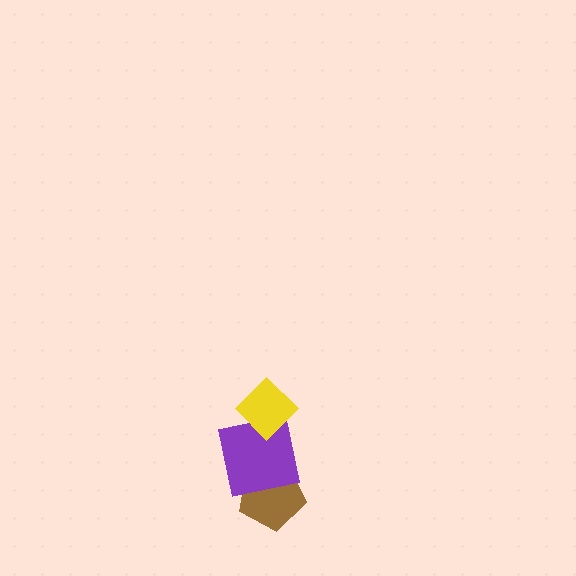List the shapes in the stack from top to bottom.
From top to bottom: the yellow diamond, the purple square, the brown pentagon.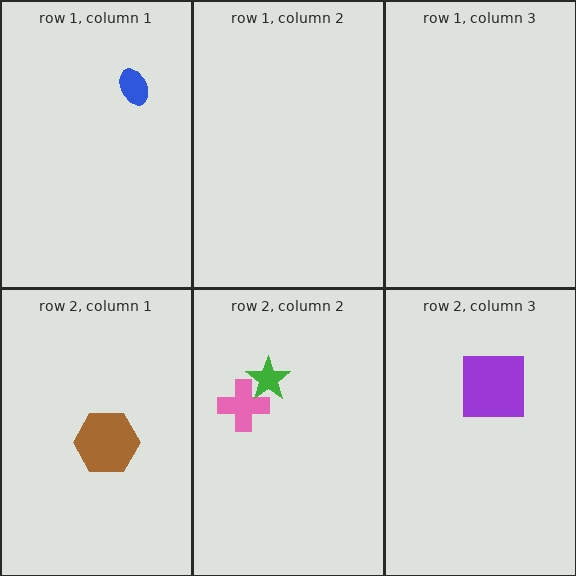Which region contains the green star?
The row 2, column 2 region.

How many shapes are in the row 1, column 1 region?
1.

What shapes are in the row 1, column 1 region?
The blue ellipse.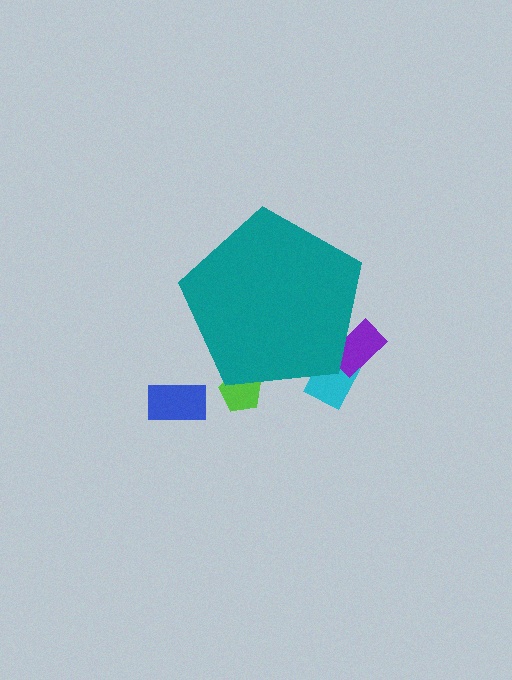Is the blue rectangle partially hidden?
No, the blue rectangle is fully visible.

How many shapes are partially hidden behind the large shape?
3 shapes are partially hidden.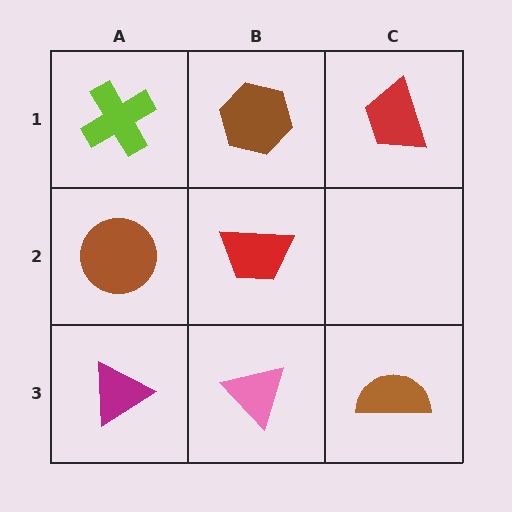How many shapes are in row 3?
3 shapes.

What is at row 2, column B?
A red trapezoid.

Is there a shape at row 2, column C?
No, that cell is empty.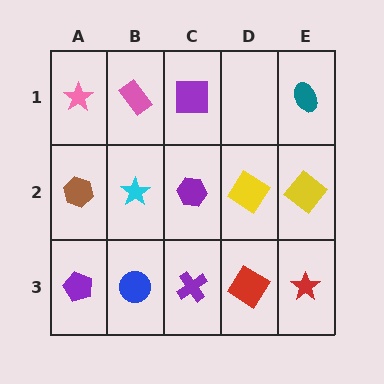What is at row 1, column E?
A teal ellipse.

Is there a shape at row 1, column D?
No, that cell is empty.